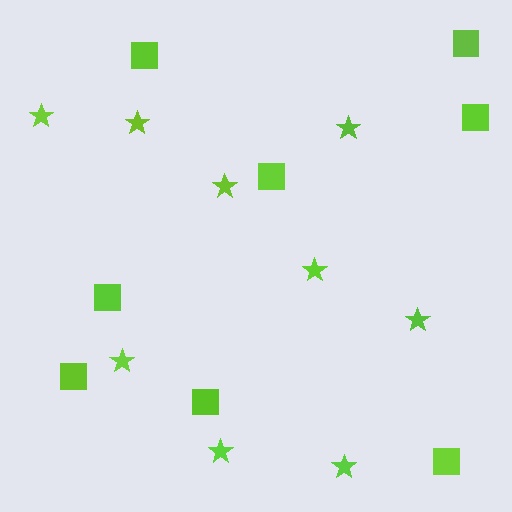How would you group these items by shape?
There are 2 groups: one group of stars (9) and one group of squares (8).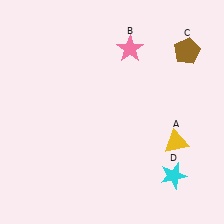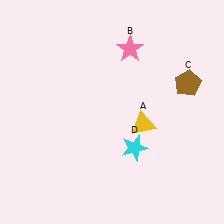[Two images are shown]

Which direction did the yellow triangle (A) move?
The yellow triangle (A) moved left.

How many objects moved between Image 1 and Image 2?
3 objects moved between the two images.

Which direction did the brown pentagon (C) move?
The brown pentagon (C) moved down.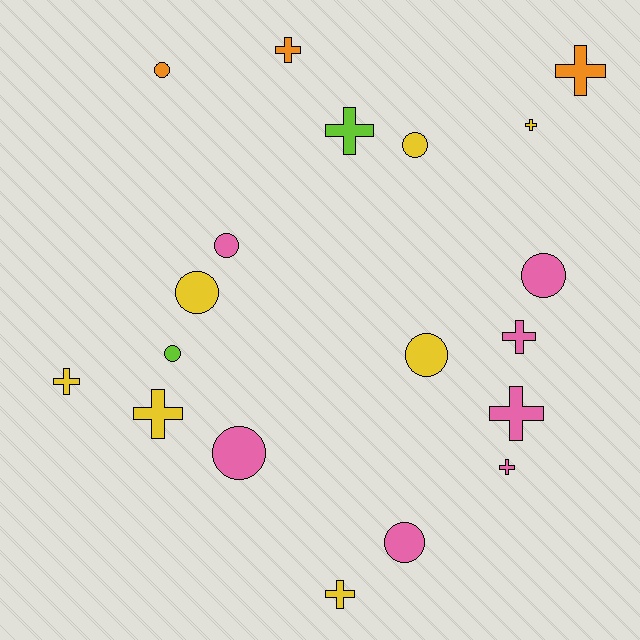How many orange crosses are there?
There are 2 orange crosses.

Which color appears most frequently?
Yellow, with 7 objects.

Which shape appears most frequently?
Cross, with 10 objects.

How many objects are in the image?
There are 19 objects.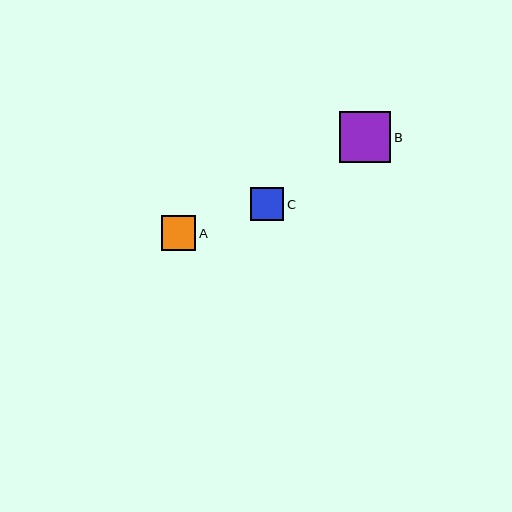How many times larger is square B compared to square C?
Square B is approximately 1.5 times the size of square C.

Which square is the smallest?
Square C is the smallest with a size of approximately 33 pixels.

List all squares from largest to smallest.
From largest to smallest: B, A, C.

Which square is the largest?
Square B is the largest with a size of approximately 51 pixels.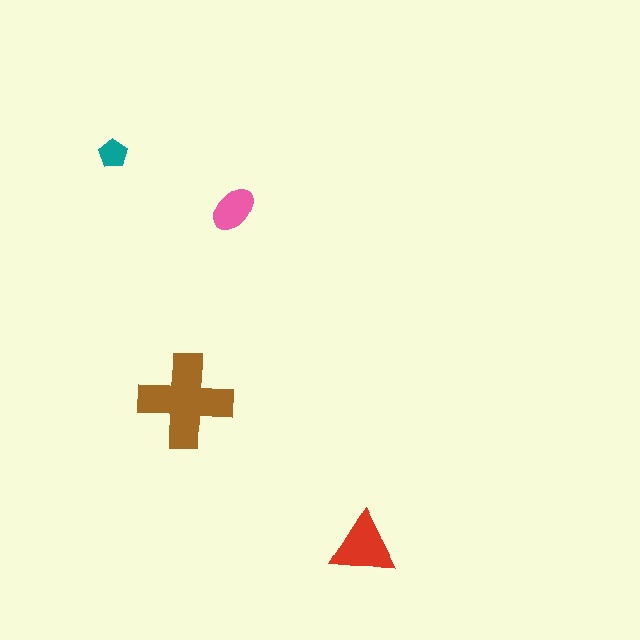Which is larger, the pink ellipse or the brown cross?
The brown cross.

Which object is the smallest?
The teal pentagon.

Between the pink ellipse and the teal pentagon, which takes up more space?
The pink ellipse.